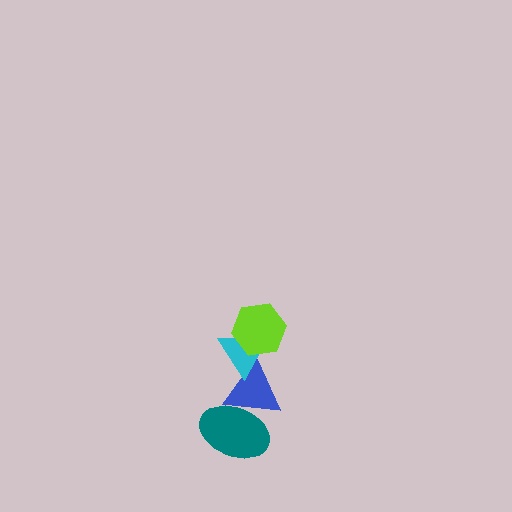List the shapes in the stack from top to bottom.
From top to bottom: the lime hexagon, the cyan triangle, the blue triangle, the teal ellipse.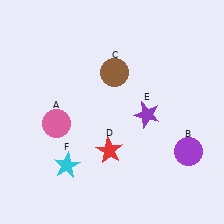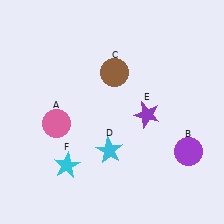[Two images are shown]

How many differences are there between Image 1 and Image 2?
There is 1 difference between the two images.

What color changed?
The star (D) changed from red in Image 1 to cyan in Image 2.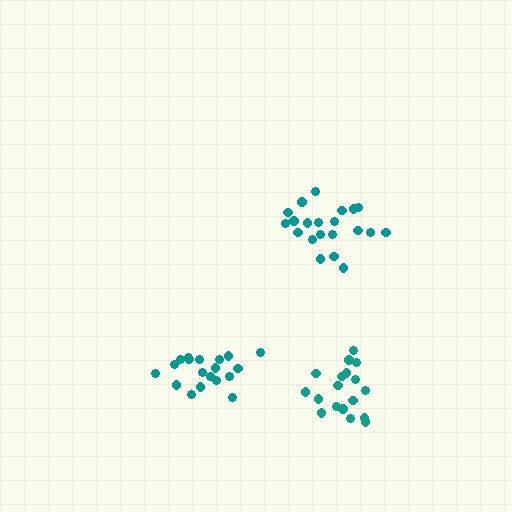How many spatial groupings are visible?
There are 3 spatial groupings.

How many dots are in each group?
Group 1: 19 dots, Group 2: 18 dots, Group 3: 21 dots (58 total).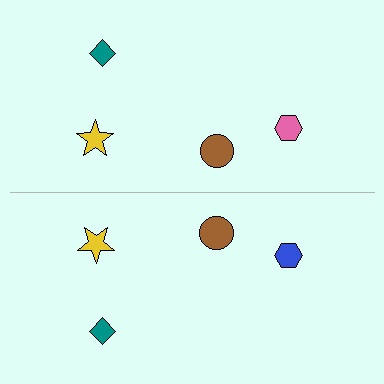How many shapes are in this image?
There are 8 shapes in this image.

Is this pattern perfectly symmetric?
No, the pattern is not perfectly symmetric. The blue hexagon on the bottom side breaks the symmetry — its mirror counterpart is pink.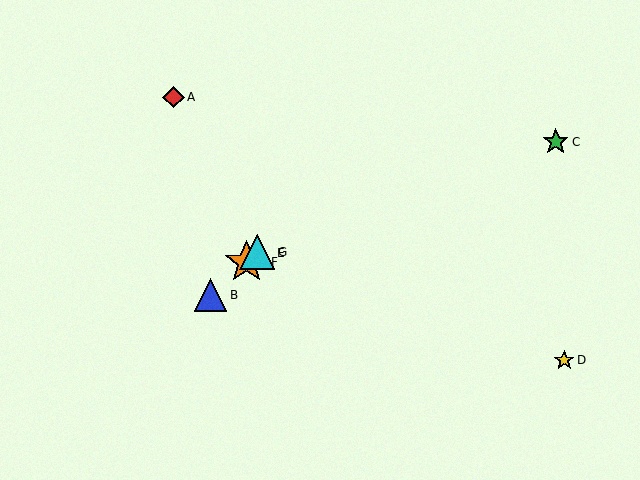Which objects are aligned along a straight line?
Objects B, E, F, G are aligned along a straight line.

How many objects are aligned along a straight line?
4 objects (B, E, F, G) are aligned along a straight line.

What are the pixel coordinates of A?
Object A is at (173, 97).